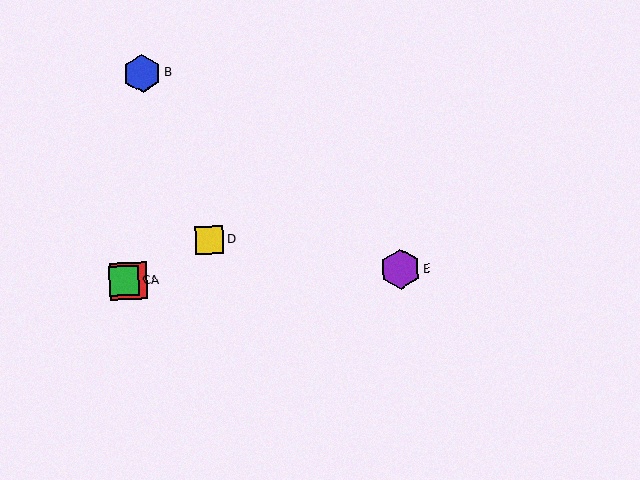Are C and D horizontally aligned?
No, C is at y≈281 and D is at y≈240.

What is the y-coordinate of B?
Object B is at y≈73.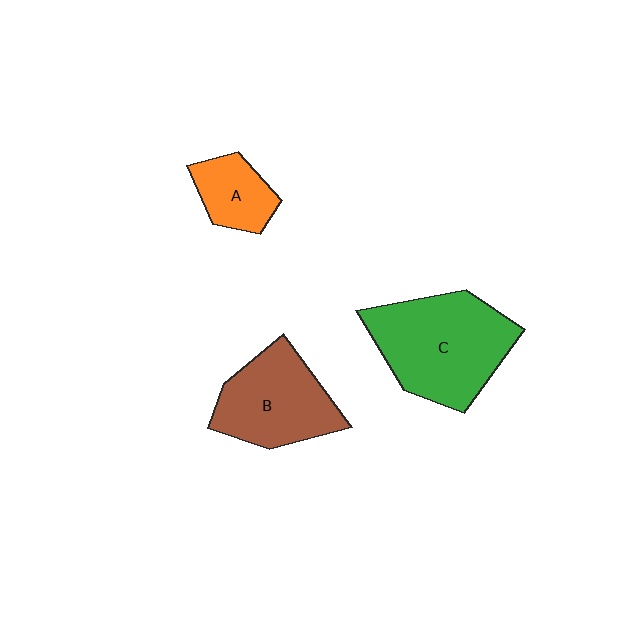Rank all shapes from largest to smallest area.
From largest to smallest: C (green), B (brown), A (orange).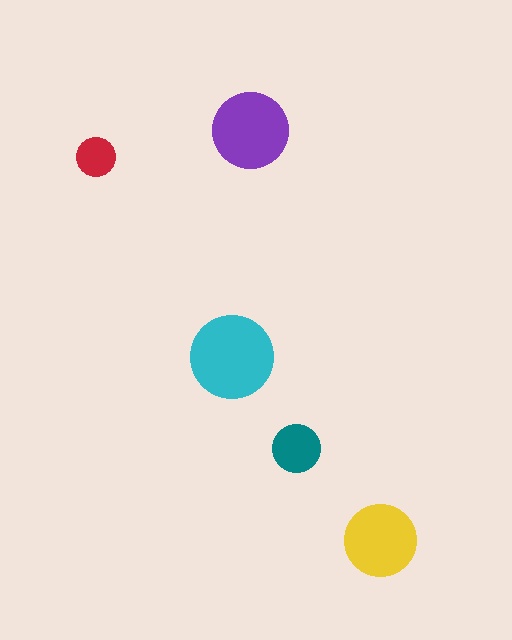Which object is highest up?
The purple circle is topmost.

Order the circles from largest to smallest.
the cyan one, the purple one, the yellow one, the teal one, the red one.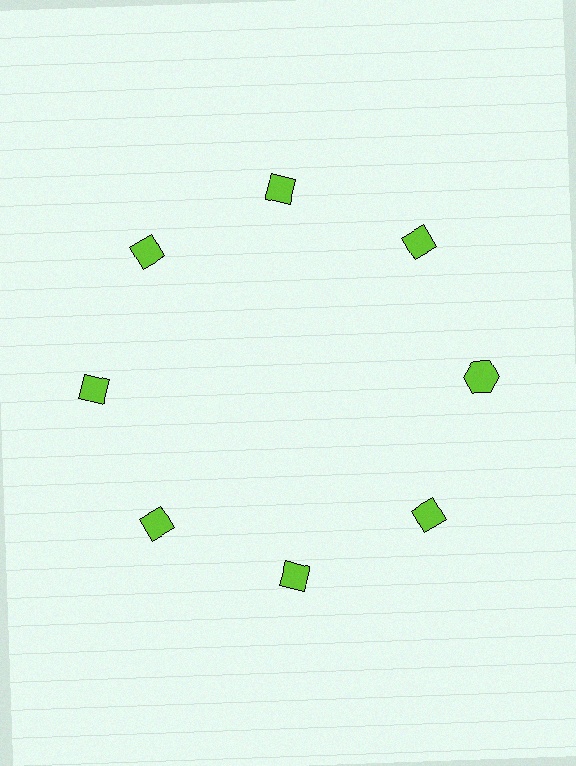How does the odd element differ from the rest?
It has a different shape: hexagon instead of diamond.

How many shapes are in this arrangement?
There are 8 shapes arranged in a ring pattern.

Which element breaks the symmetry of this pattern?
The lime hexagon at roughly the 3 o'clock position breaks the symmetry. All other shapes are lime diamonds.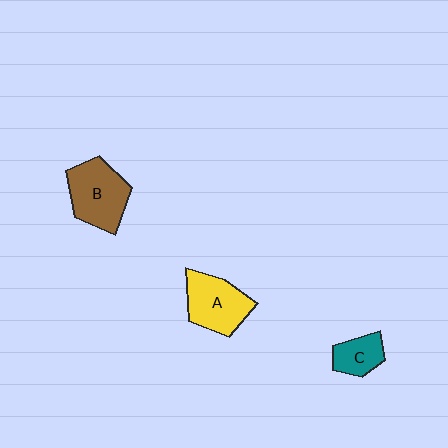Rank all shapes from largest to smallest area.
From largest to smallest: B (brown), A (yellow), C (teal).